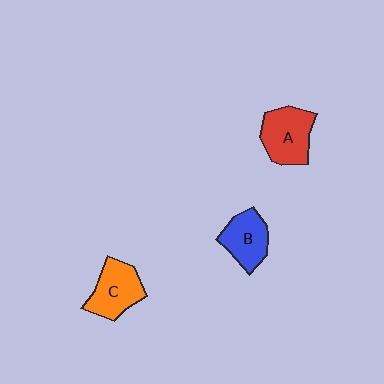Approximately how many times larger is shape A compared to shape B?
Approximately 1.2 times.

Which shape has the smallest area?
Shape B (blue).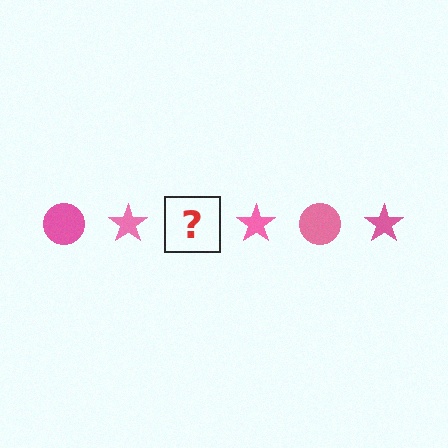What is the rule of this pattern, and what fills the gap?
The rule is that the pattern cycles through circle, star shapes in pink. The gap should be filled with a pink circle.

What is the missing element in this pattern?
The missing element is a pink circle.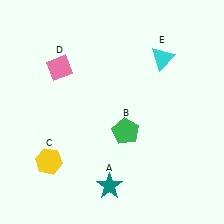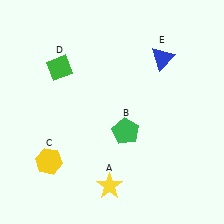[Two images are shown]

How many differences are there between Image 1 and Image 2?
There are 3 differences between the two images.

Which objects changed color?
A changed from teal to yellow. D changed from pink to green. E changed from cyan to blue.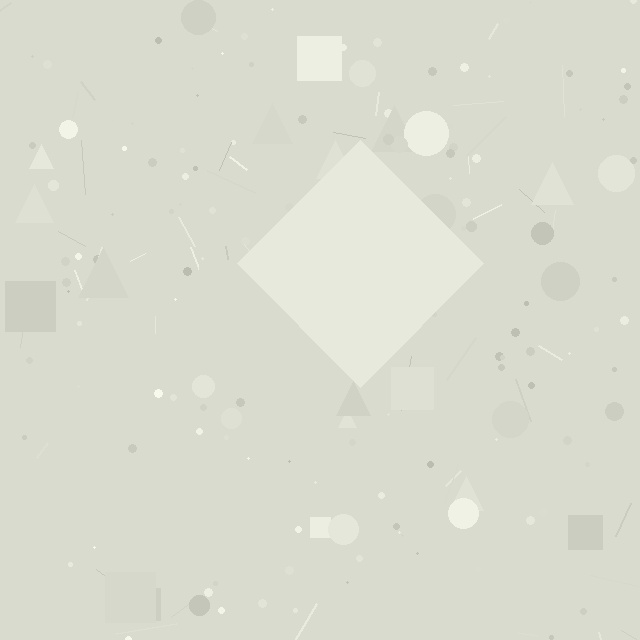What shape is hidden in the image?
A diamond is hidden in the image.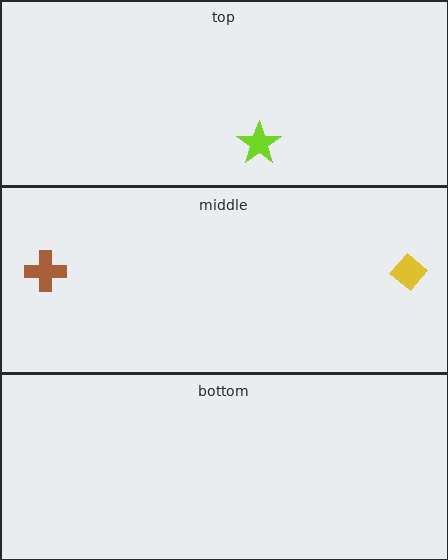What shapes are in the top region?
The lime star.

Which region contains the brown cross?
The middle region.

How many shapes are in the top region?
1.